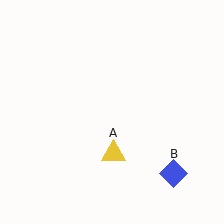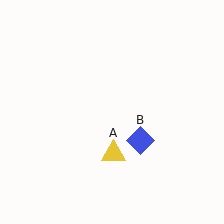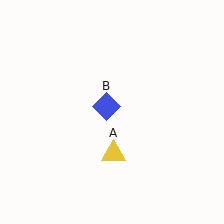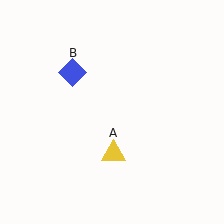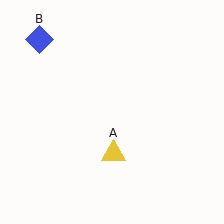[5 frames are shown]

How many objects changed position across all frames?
1 object changed position: blue diamond (object B).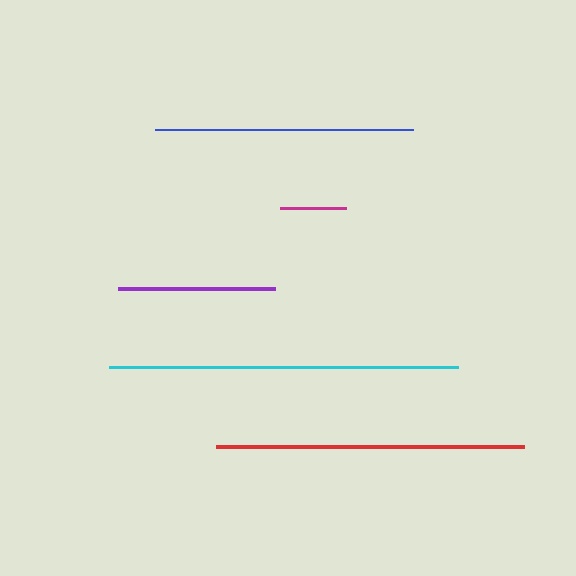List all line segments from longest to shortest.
From longest to shortest: cyan, red, blue, purple, magenta.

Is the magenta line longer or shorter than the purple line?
The purple line is longer than the magenta line.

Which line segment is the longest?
The cyan line is the longest at approximately 349 pixels.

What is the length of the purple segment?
The purple segment is approximately 157 pixels long.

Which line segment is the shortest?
The magenta line is the shortest at approximately 67 pixels.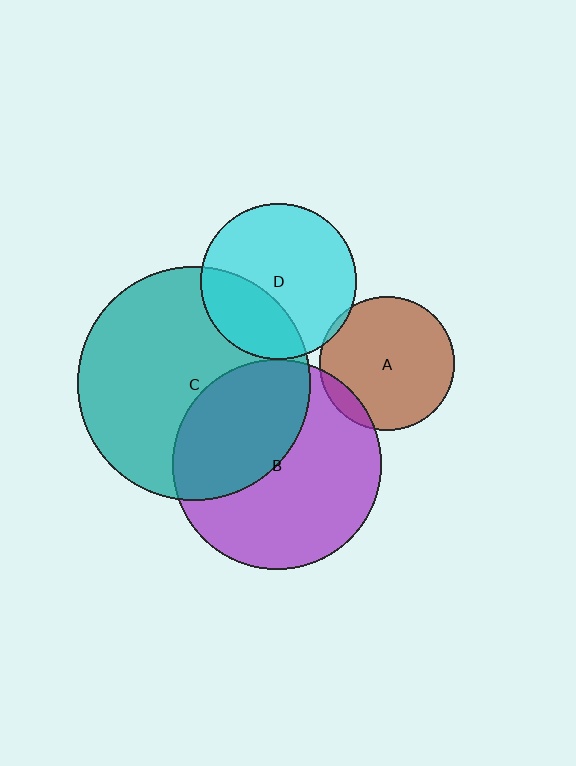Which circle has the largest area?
Circle C (teal).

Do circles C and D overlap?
Yes.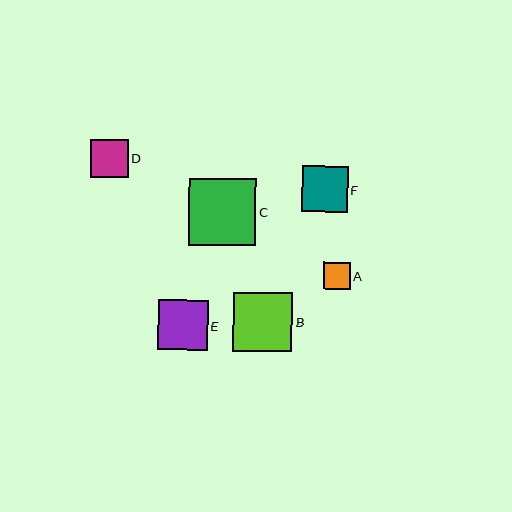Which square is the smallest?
Square A is the smallest with a size of approximately 27 pixels.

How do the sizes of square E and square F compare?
Square E and square F are approximately the same size.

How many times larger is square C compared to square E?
Square C is approximately 1.3 times the size of square E.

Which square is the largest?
Square C is the largest with a size of approximately 67 pixels.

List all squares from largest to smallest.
From largest to smallest: C, B, E, F, D, A.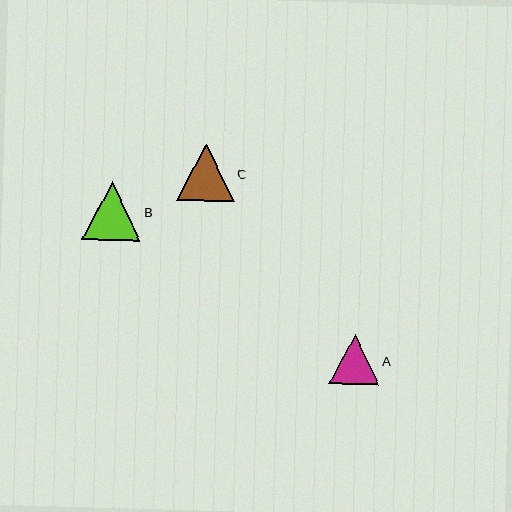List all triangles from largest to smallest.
From largest to smallest: B, C, A.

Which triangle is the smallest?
Triangle A is the smallest with a size of approximately 50 pixels.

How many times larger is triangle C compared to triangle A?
Triangle C is approximately 1.2 times the size of triangle A.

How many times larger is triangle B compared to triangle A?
Triangle B is approximately 1.2 times the size of triangle A.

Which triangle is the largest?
Triangle B is the largest with a size of approximately 58 pixels.